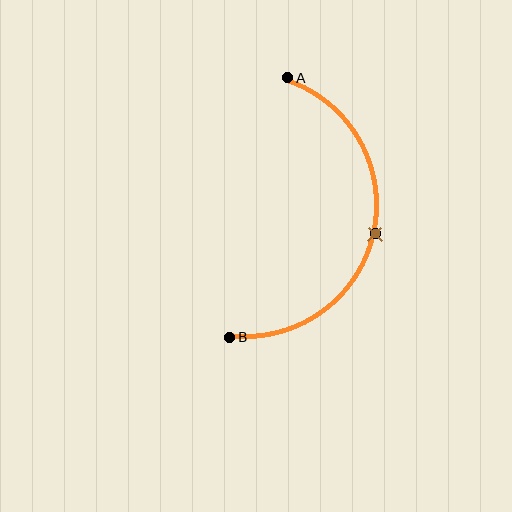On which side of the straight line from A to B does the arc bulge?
The arc bulges to the right of the straight line connecting A and B.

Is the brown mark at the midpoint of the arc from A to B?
Yes. The brown mark lies on the arc at equal arc-length from both A and B — it is the arc midpoint.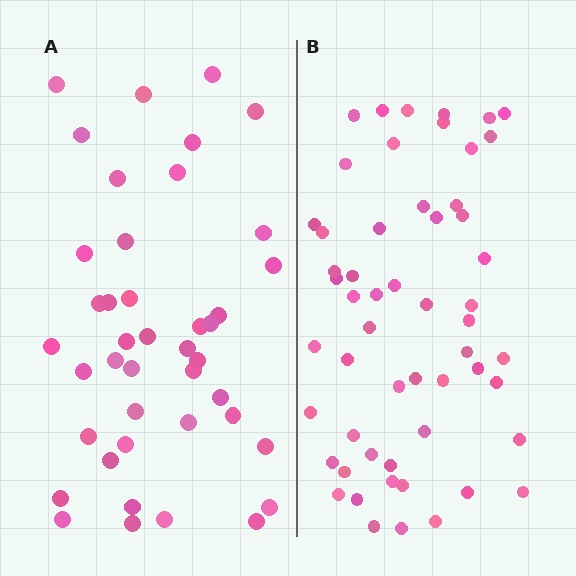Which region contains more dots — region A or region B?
Region B (the right region) has more dots.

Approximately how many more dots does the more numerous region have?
Region B has approximately 15 more dots than region A.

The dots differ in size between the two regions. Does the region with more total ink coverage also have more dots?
No. Region A has more total ink coverage because its dots are larger, but region B actually contains more individual dots. Total area can be misleading — the number of items is what matters here.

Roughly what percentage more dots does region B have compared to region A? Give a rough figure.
About 30% more.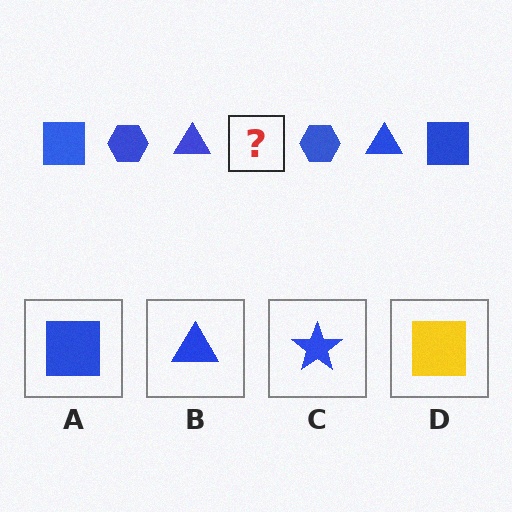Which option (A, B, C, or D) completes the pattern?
A.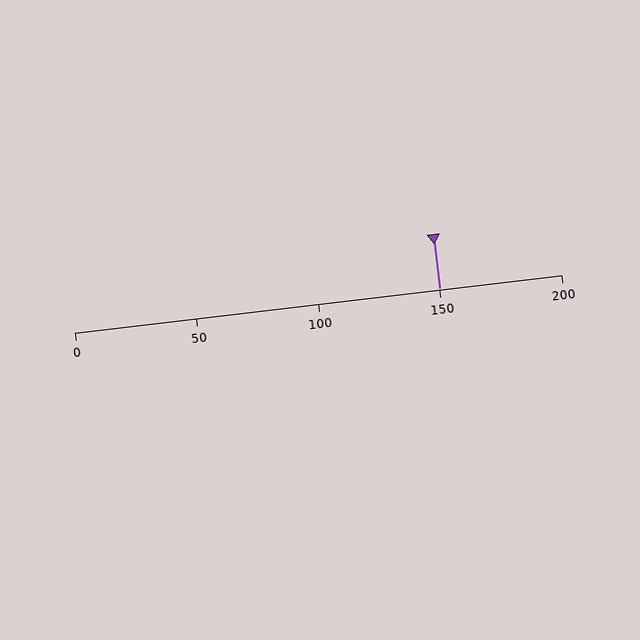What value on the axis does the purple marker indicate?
The marker indicates approximately 150.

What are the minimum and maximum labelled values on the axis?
The axis runs from 0 to 200.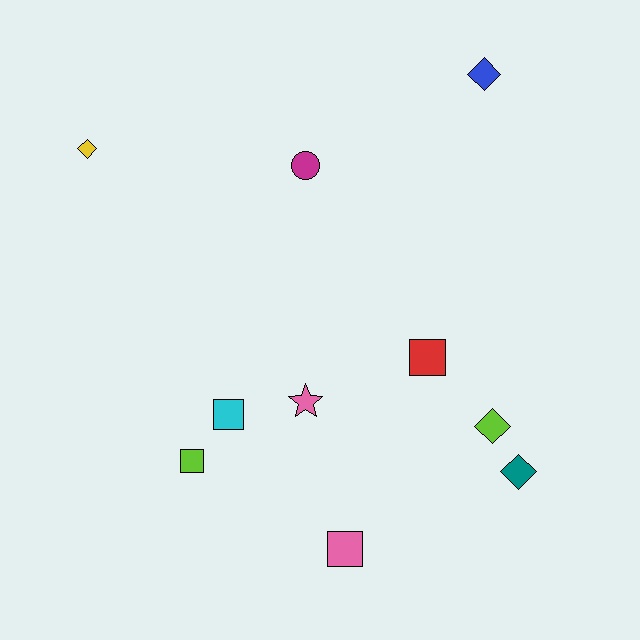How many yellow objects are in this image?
There is 1 yellow object.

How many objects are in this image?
There are 10 objects.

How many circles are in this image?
There is 1 circle.